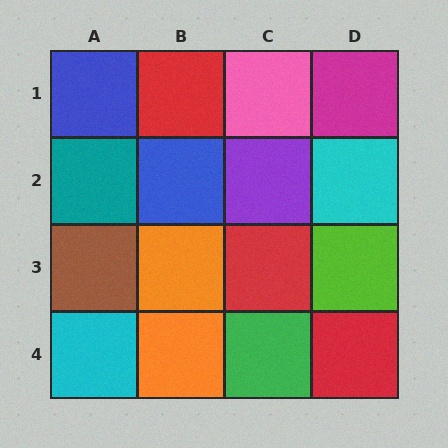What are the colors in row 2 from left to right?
Teal, blue, purple, cyan.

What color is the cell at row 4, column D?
Red.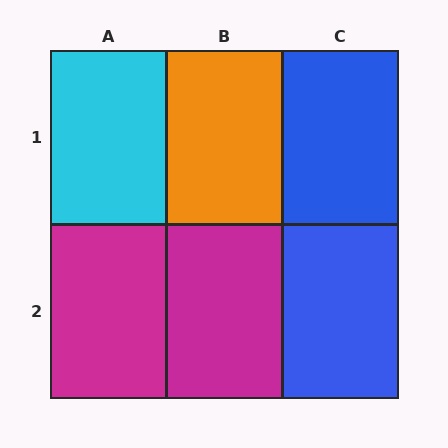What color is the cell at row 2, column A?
Magenta.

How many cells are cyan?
1 cell is cyan.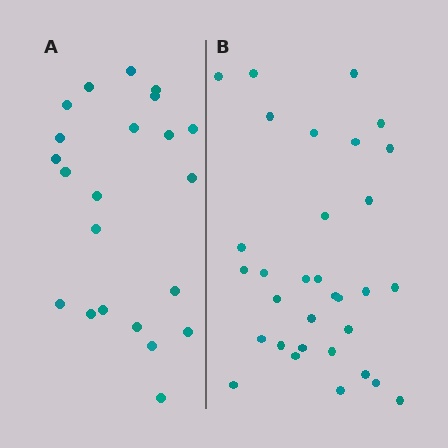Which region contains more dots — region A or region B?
Region B (the right region) has more dots.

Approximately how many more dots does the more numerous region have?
Region B has roughly 10 or so more dots than region A.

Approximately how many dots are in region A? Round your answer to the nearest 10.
About 20 dots. (The exact count is 22, which rounds to 20.)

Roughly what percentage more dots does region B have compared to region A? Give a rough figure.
About 45% more.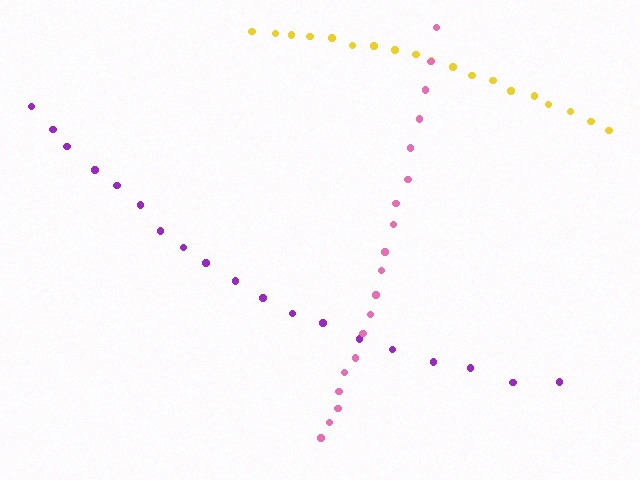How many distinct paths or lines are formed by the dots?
There are 3 distinct paths.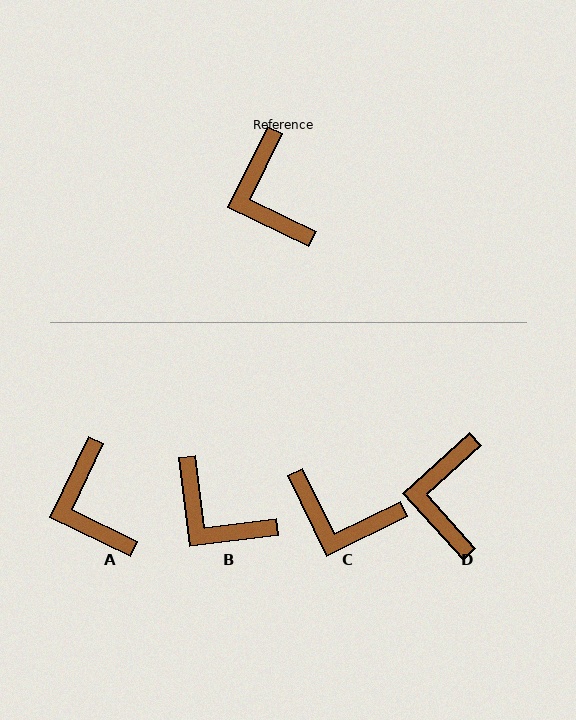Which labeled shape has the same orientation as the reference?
A.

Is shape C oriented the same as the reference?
No, it is off by about 52 degrees.